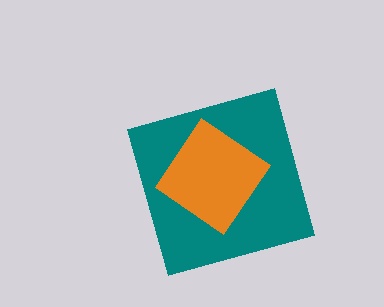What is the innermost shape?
The orange diamond.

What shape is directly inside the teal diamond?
The orange diamond.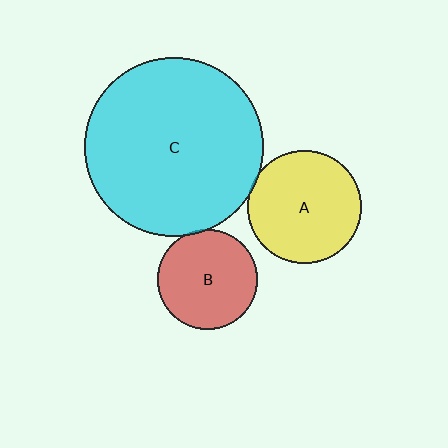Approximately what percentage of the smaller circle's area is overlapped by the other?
Approximately 5%.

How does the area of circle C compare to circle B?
Approximately 3.2 times.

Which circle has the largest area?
Circle C (cyan).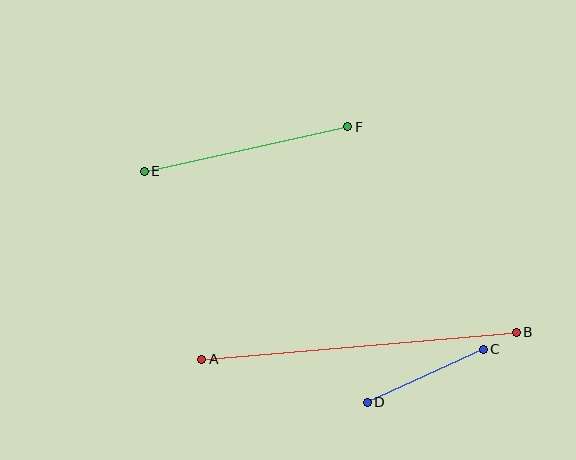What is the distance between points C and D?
The distance is approximately 127 pixels.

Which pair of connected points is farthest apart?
Points A and B are farthest apart.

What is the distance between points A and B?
The distance is approximately 315 pixels.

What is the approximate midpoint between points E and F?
The midpoint is at approximately (246, 149) pixels.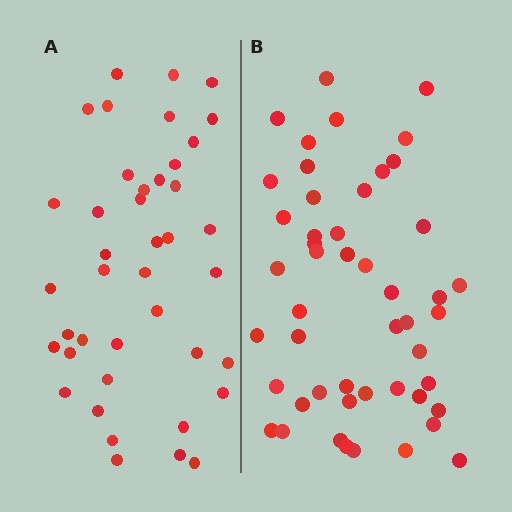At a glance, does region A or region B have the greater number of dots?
Region B (the right region) has more dots.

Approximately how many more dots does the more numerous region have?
Region B has roughly 8 or so more dots than region A.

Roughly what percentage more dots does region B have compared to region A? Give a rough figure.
About 20% more.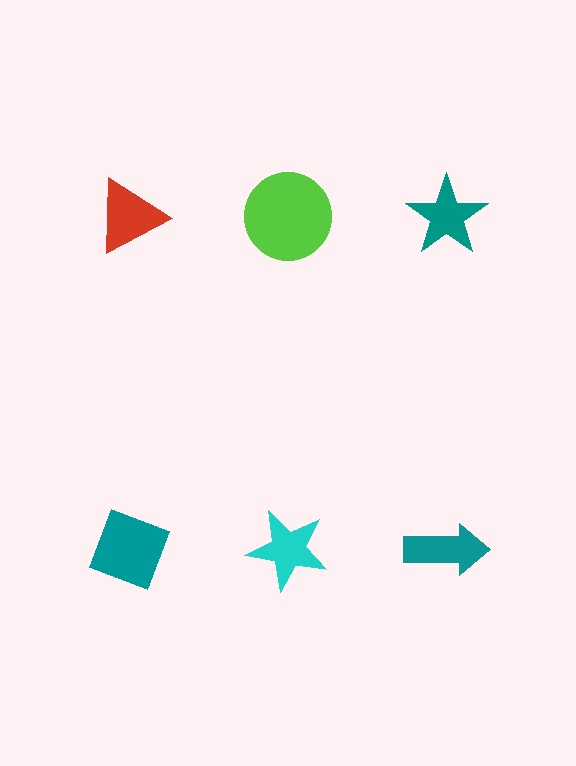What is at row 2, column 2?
A cyan star.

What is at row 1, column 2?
A lime circle.